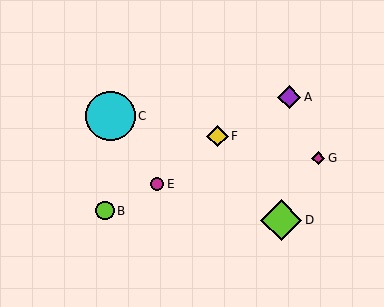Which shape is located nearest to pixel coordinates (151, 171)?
The magenta circle (labeled E) at (157, 184) is nearest to that location.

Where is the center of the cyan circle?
The center of the cyan circle is at (111, 116).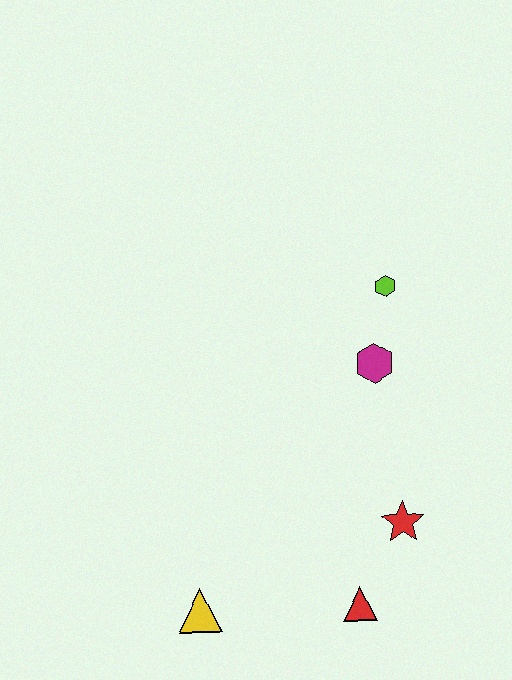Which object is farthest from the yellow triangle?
The lime hexagon is farthest from the yellow triangle.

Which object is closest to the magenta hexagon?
The lime hexagon is closest to the magenta hexagon.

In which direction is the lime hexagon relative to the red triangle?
The lime hexagon is above the red triangle.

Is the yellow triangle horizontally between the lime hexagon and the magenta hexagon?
No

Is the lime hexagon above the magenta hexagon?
Yes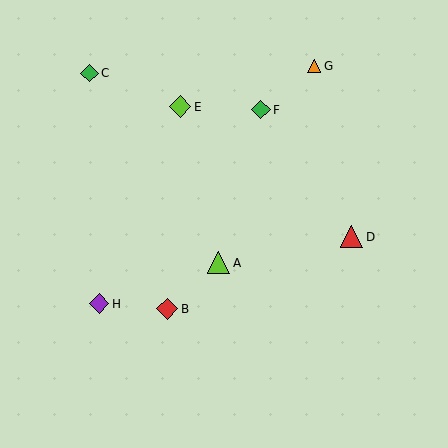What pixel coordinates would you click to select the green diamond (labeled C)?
Click at (89, 73) to select the green diamond C.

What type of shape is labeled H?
Shape H is a purple diamond.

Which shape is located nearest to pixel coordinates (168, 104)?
The lime diamond (labeled E) at (180, 107) is nearest to that location.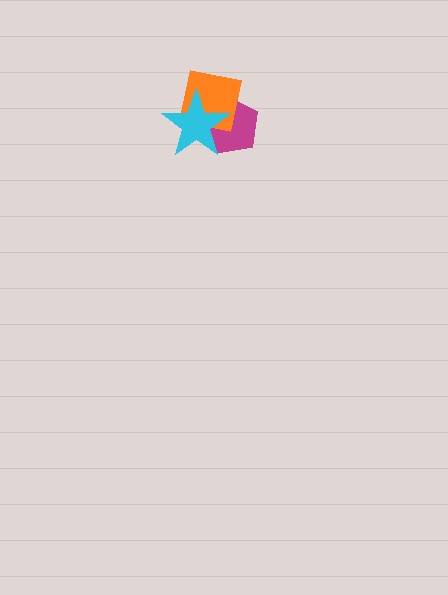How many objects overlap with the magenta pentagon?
2 objects overlap with the magenta pentagon.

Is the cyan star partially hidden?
No, no other shape covers it.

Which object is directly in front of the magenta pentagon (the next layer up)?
The orange square is directly in front of the magenta pentagon.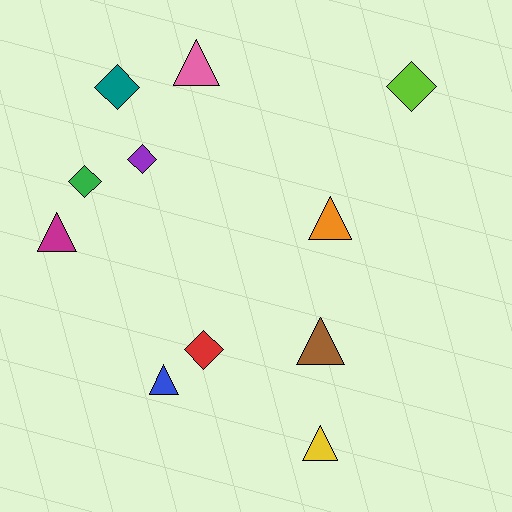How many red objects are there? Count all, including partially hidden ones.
There is 1 red object.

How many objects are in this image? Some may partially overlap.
There are 11 objects.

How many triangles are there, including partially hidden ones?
There are 6 triangles.